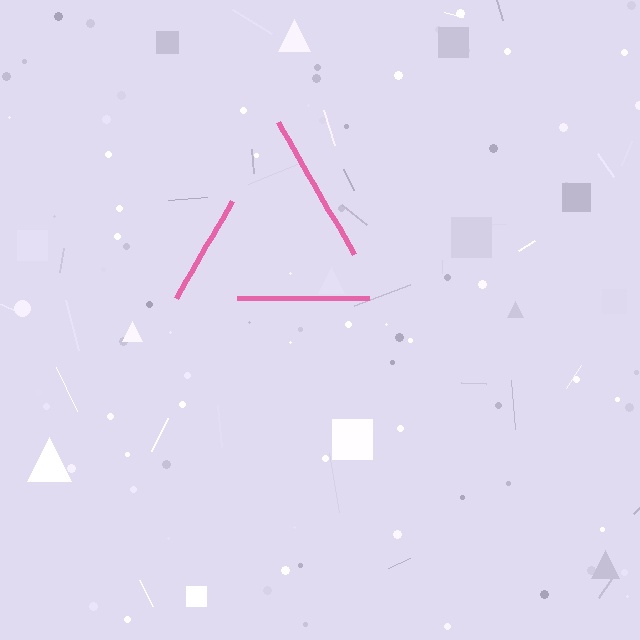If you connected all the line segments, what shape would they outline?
They would outline a triangle.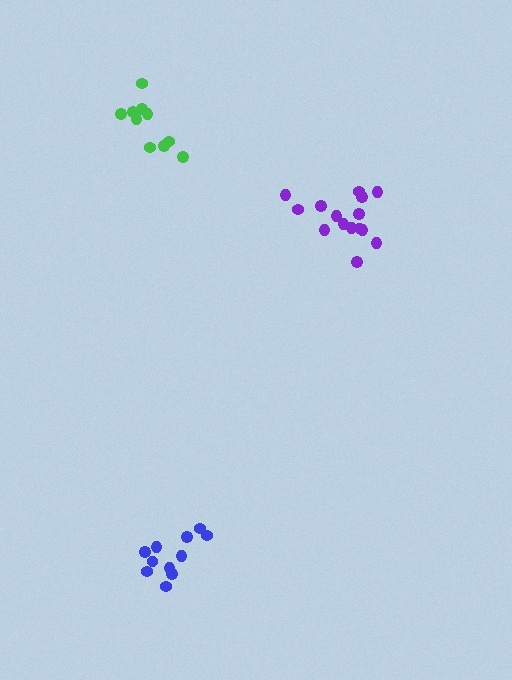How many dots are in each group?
Group 1: 11 dots, Group 2: 10 dots, Group 3: 15 dots (36 total).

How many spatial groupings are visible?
There are 3 spatial groupings.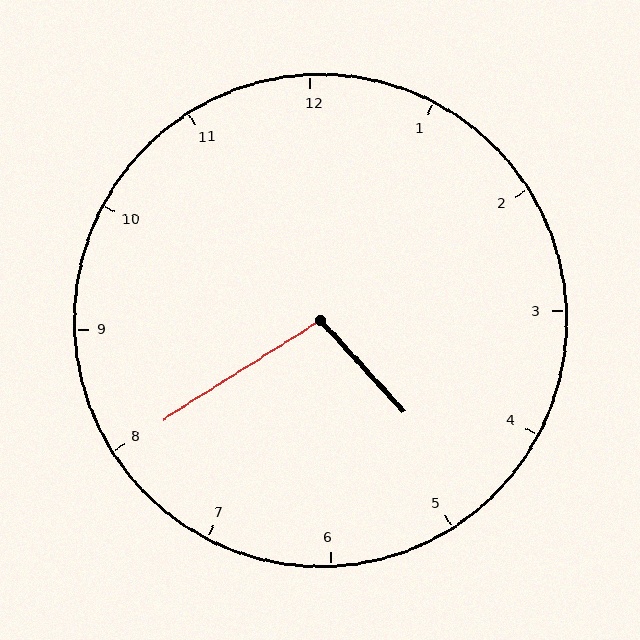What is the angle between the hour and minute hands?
Approximately 100 degrees.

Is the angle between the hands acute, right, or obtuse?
It is obtuse.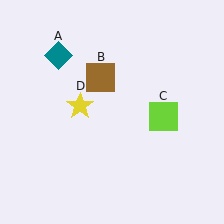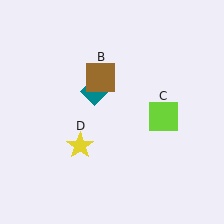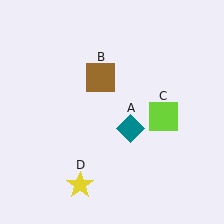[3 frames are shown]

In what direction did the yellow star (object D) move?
The yellow star (object D) moved down.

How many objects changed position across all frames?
2 objects changed position: teal diamond (object A), yellow star (object D).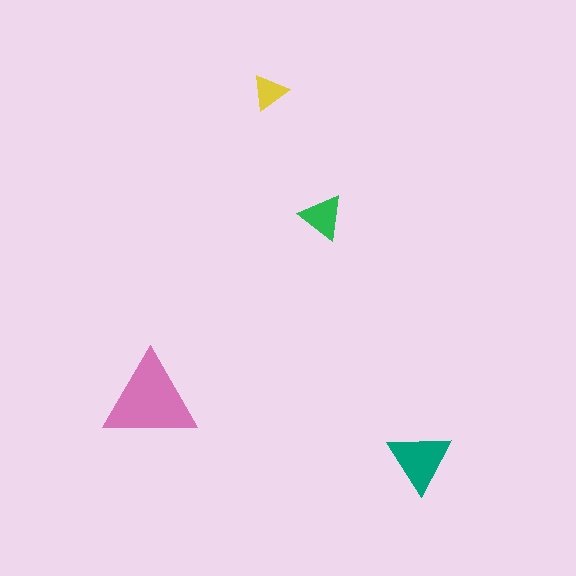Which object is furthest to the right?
The teal triangle is rightmost.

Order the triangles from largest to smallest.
the pink one, the teal one, the green one, the yellow one.